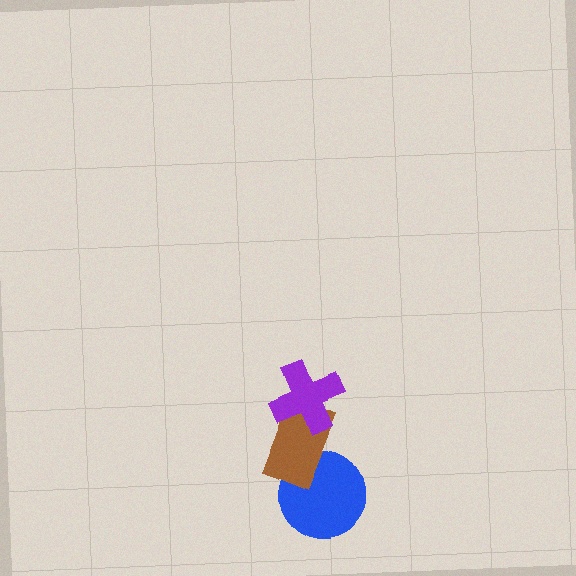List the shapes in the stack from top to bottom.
From top to bottom: the purple cross, the brown rectangle, the blue circle.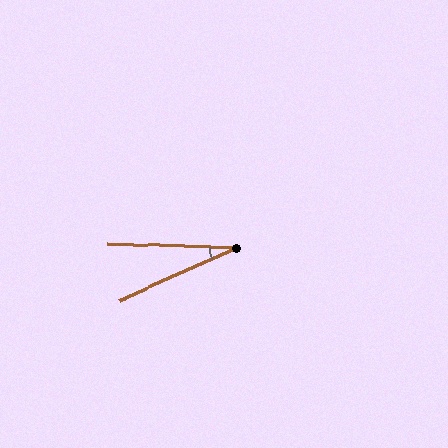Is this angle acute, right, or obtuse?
It is acute.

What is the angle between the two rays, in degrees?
Approximately 26 degrees.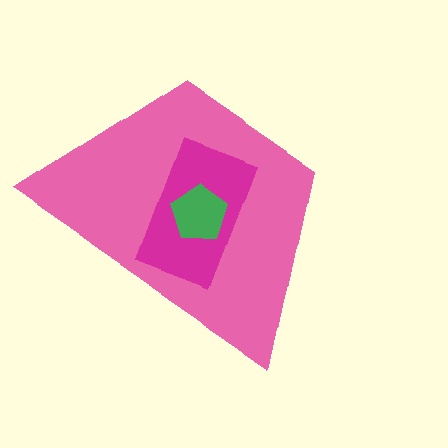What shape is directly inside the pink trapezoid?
The magenta rectangle.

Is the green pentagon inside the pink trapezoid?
Yes.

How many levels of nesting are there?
3.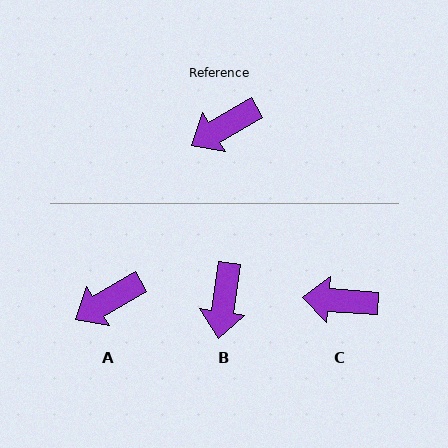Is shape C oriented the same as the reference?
No, it is off by about 34 degrees.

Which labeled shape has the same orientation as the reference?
A.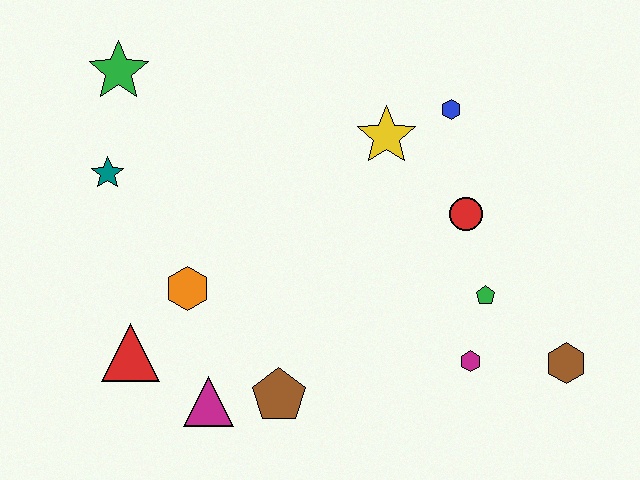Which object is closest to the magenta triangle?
The brown pentagon is closest to the magenta triangle.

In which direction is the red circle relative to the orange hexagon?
The red circle is to the right of the orange hexagon.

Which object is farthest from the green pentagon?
The green star is farthest from the green pentagon.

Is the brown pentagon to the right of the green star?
Yes